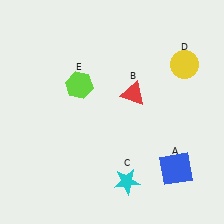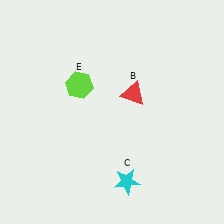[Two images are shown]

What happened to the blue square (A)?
The blue square (A) was removed in Image 2. It was in the bottom-right area of Image 1.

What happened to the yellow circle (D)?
The yellow circle (D) was removed in Image 2. It was in the top-right area of Image 1.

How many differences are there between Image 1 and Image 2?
There are 2 differences between the two images.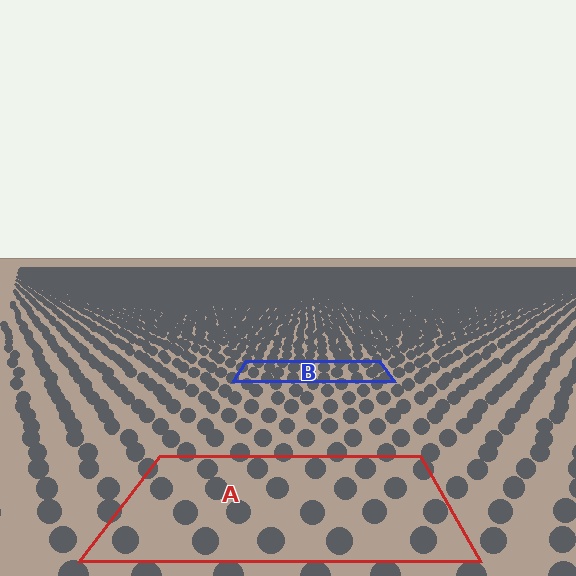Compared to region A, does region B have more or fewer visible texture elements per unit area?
Region B has more texture elements per unit area — they are packed more densely because it is farther away.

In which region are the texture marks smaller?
The texture marks are smaller in region B, because it is farther away.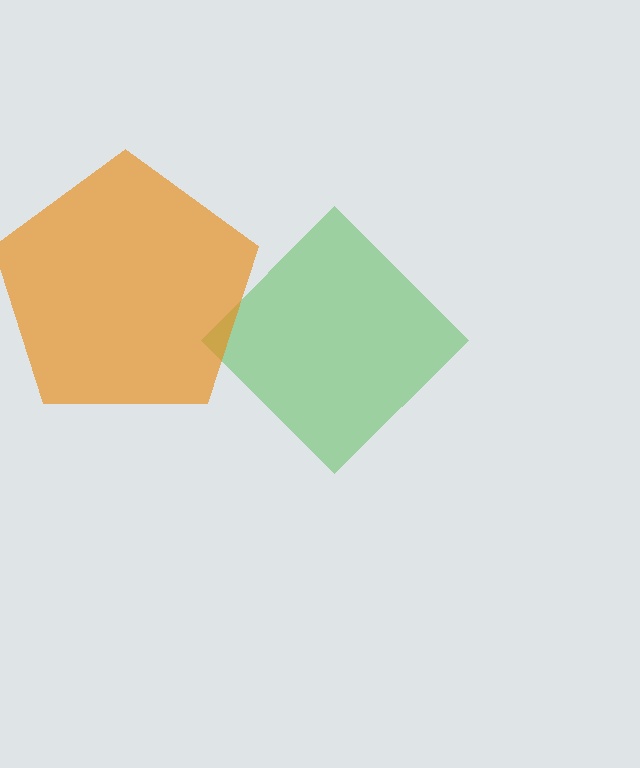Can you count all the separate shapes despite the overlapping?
Yes, there are 2 separate shapes.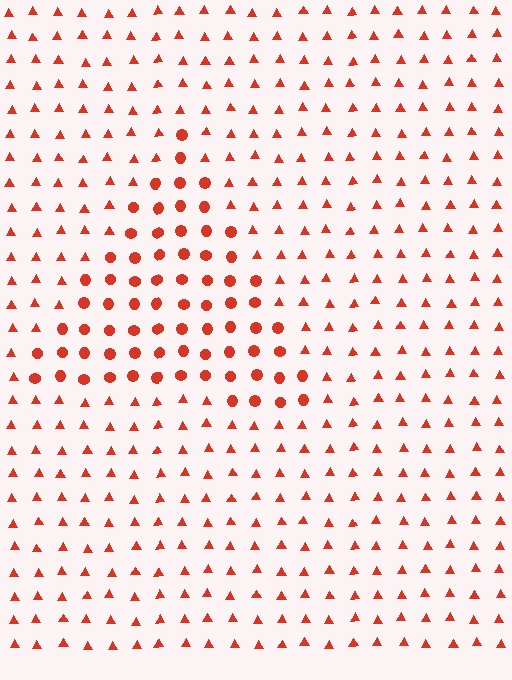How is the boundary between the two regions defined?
The boundary is defined by a change in element shape: circles inside vs. triangles outside. All elements share the same color and spacing.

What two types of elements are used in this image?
The image uses circles inside the triangle region and triangles outside it.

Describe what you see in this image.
The image is filled with small red elements arranged in a uniform grid. A triangle-shaped region contains circles, while the surrounding area contains triangles. The boundary is defined purely by the change in element shape.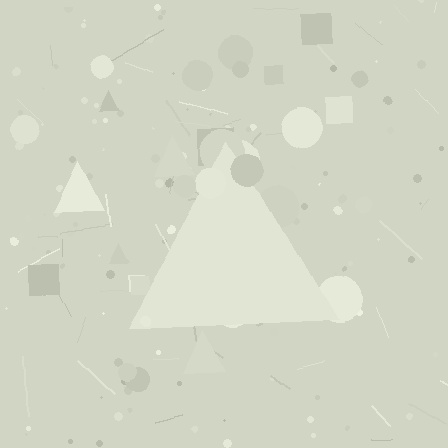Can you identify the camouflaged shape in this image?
The camouflaged shape is a triangle.